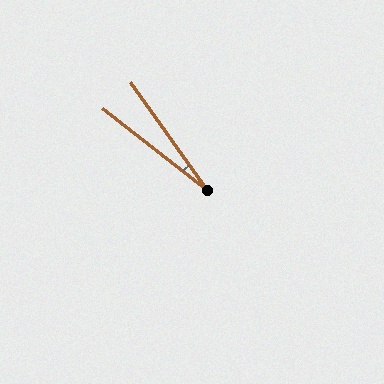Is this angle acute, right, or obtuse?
It is acute.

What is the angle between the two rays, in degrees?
Approximately 17 degrees.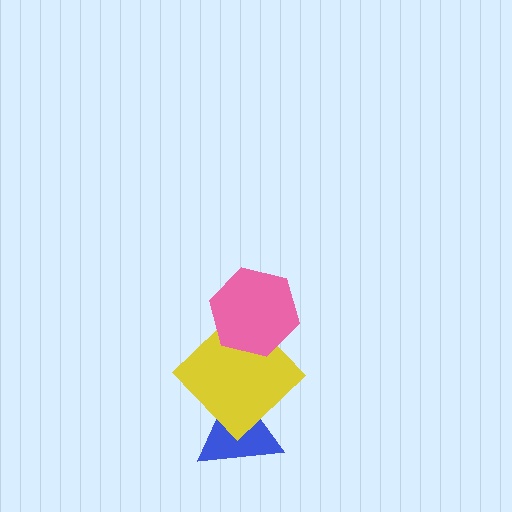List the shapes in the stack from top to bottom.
From top to bottom: the pink hexagon, the yellow diamond, the blue triangle.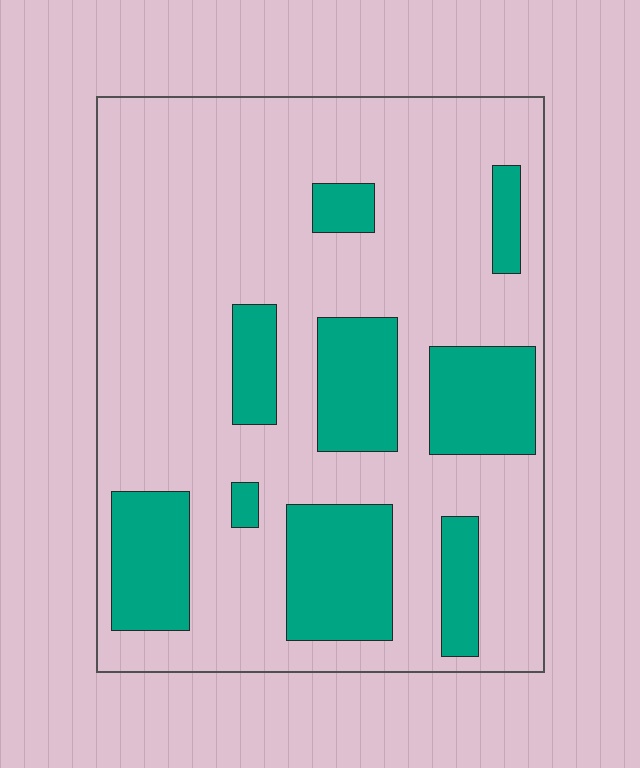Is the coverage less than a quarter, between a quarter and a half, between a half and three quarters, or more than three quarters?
Between a quarter and a half.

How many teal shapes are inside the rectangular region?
9.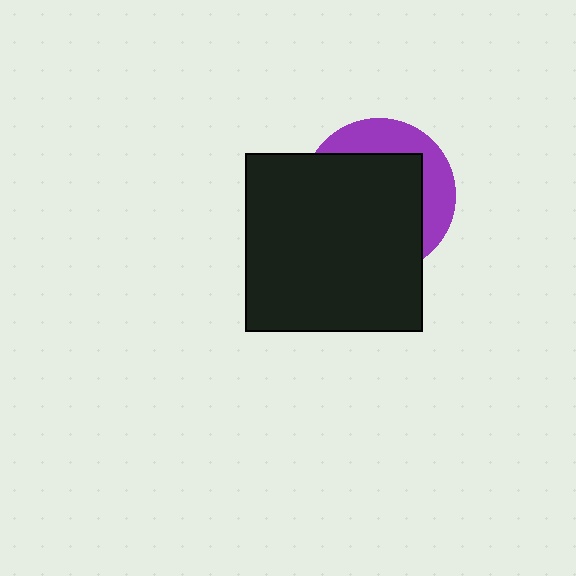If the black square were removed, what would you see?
You would see the complete purple circle.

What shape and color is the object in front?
The object in front is a black square.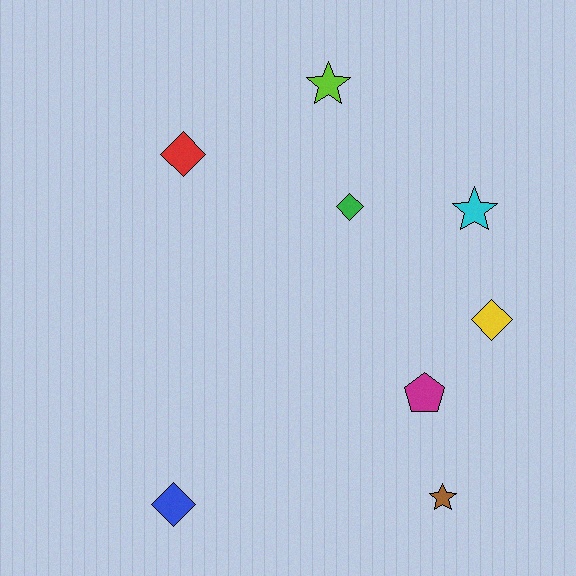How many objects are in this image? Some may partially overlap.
There are 8 objects.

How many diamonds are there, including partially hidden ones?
There are 4 diamonds.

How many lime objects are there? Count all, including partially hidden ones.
There is 1 lime object.